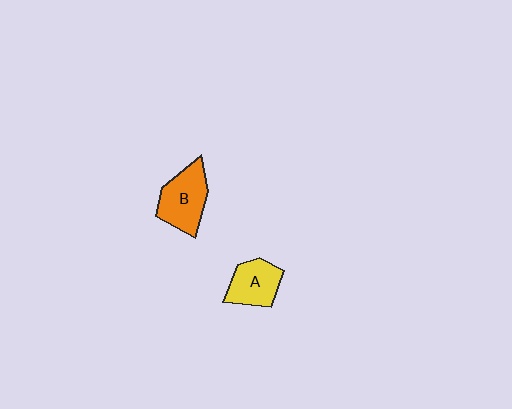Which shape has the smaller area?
Shape A (yellow).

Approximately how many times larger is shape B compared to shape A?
Approximately 1.2 times.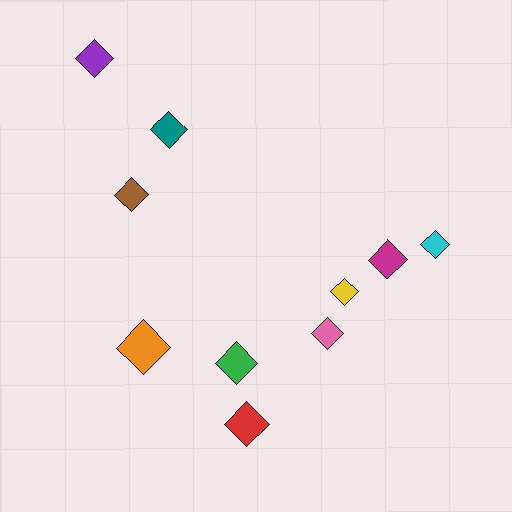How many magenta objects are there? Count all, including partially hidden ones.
There is 1 magenta object.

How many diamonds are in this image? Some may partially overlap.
There are 10 diamonds.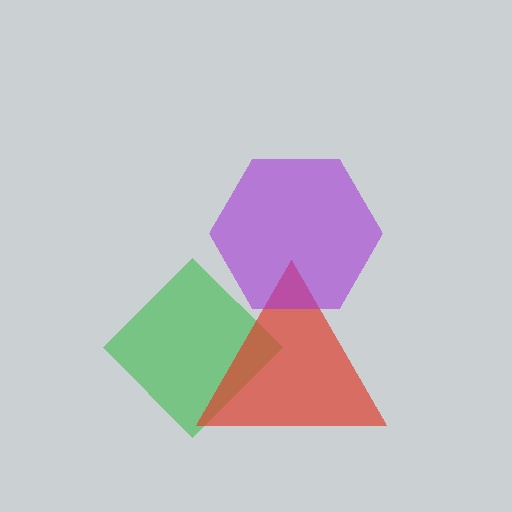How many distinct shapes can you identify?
There are 3 distinct shapes: a green diamond, a red triangle, a purple hexagon.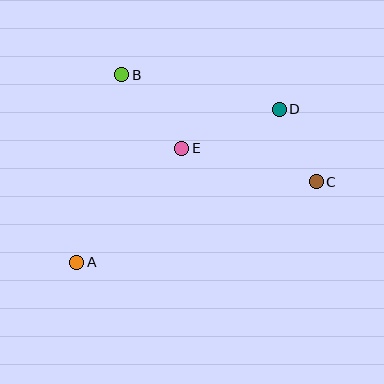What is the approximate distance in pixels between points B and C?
The distance between B and C is approximately 222 pixels.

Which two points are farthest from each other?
Points A and D are farthest from each other.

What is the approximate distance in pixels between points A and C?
The distance between A and C is approximately 253 pixels.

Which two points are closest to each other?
Points C and D are closest to each other.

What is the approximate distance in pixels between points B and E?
The distance between B and E is approximately 95 pixels.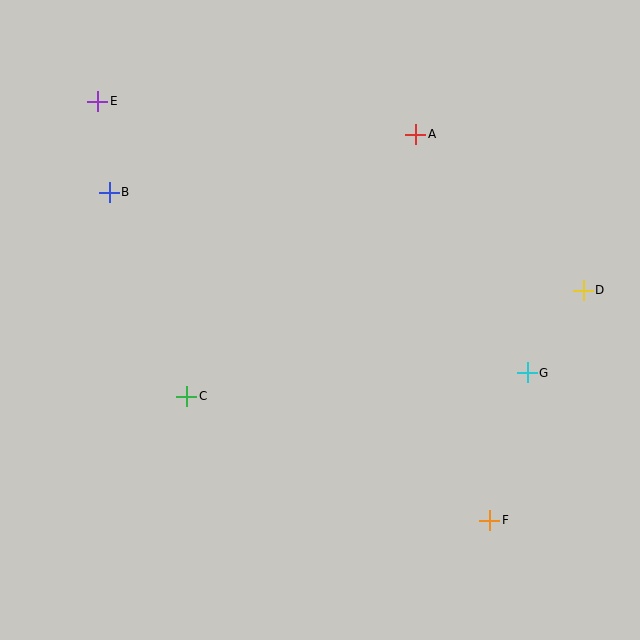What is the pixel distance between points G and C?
The distance between G and C is 341 pixels.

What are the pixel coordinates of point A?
Point A is at (416, 135).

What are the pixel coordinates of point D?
Point D is at (583, 290).